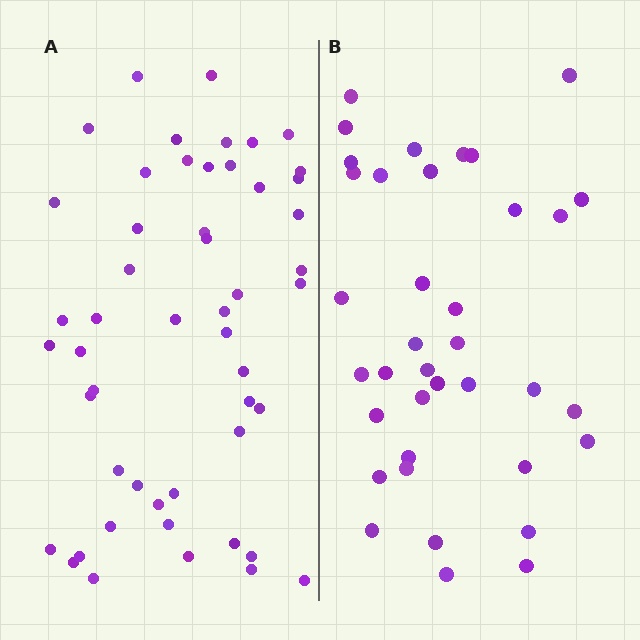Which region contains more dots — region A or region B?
Region A (the left region) has more dots.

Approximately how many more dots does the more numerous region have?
Region A has approximately 15 more dots than region B.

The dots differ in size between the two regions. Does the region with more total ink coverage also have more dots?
No. Region B has more total ink coverage because its dots are larger, but region A actually contains more individual dots. Total area can be misleading — the number of items is what matters here.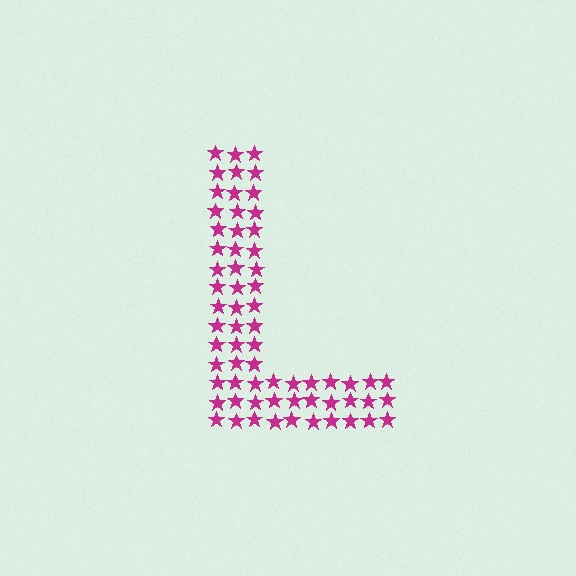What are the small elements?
The small elements are stars.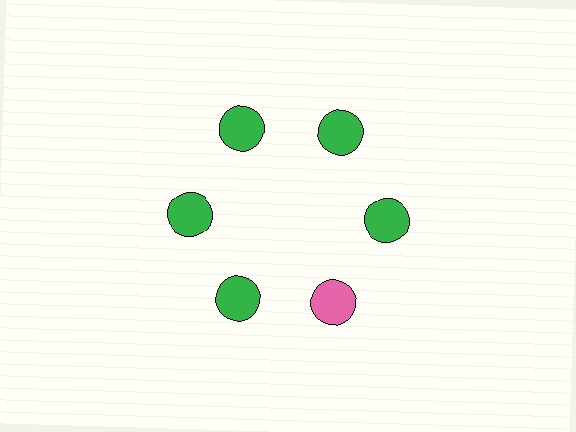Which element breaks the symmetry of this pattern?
The pink circle at roughly the 5 o'clock position breaks the symmetry. All other shapes are green circles.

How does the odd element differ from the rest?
It has a different color: pink instead of green.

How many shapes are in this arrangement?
There are 6 shapes arranged in a ring pattern.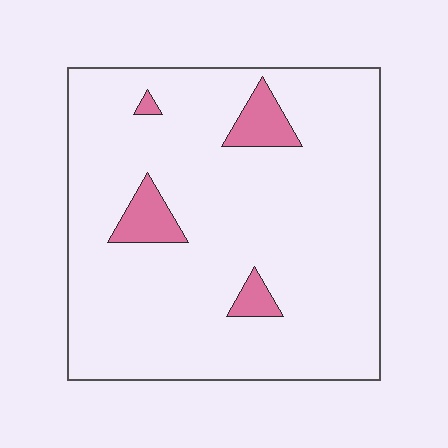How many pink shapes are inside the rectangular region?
4.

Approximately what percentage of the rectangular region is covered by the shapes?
Approximately 10%.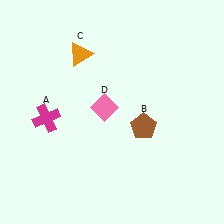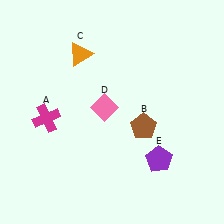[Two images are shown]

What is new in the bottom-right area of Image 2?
A purple pentagon (E) was added in the bottom-right area of Image 2.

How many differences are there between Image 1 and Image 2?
There is 1 difference between the two images.